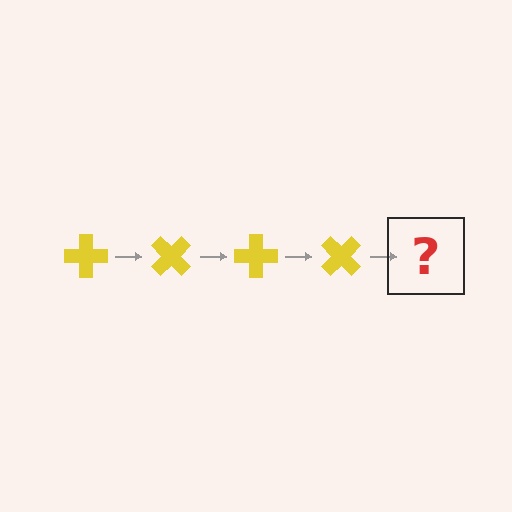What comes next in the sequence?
The next element should be a yellow cross rotated 180 degrees.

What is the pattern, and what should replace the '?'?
The pattern is that the cross rotates 45 degrees each step. The '?' should be a yellow cross rotated 180 degrees.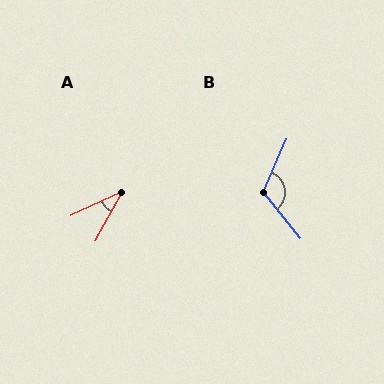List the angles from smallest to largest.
A (36°), B (118°).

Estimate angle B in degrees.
Approximately 118 degrees.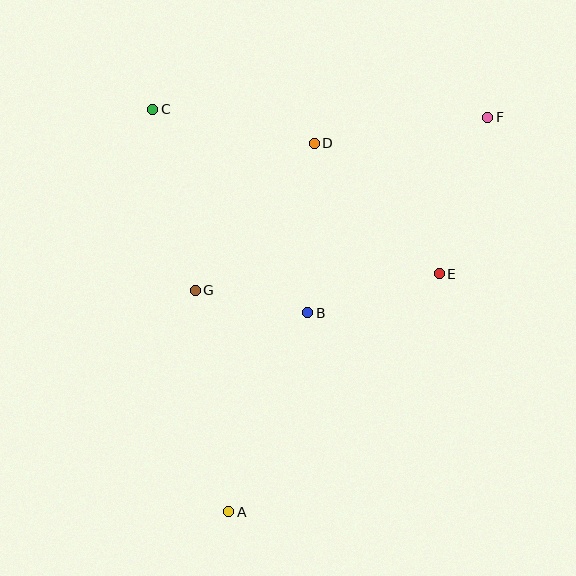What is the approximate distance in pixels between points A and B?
The distance between A and B is approximately 214 pixels.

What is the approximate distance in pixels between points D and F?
The distance between D and F is approximately 175 pixels.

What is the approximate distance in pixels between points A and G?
The distance between A and G is approximately 224 pixels.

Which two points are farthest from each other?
Points A and F are farthest from each other.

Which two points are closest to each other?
Points B and G are closest to each other.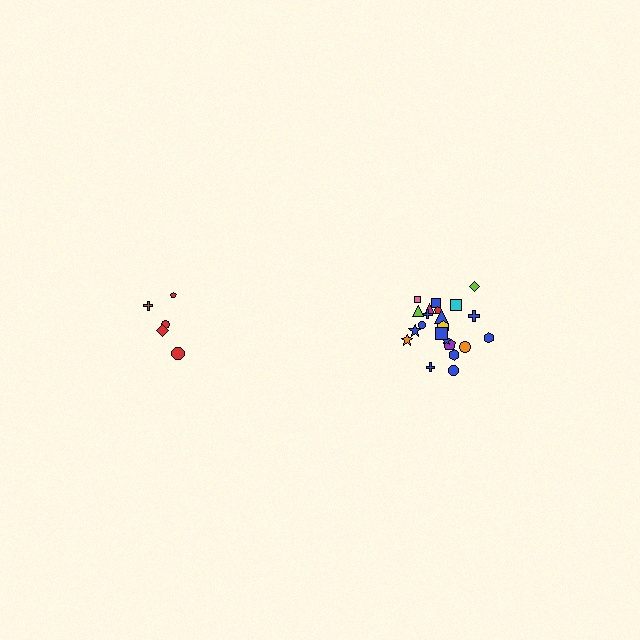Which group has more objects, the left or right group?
The right group.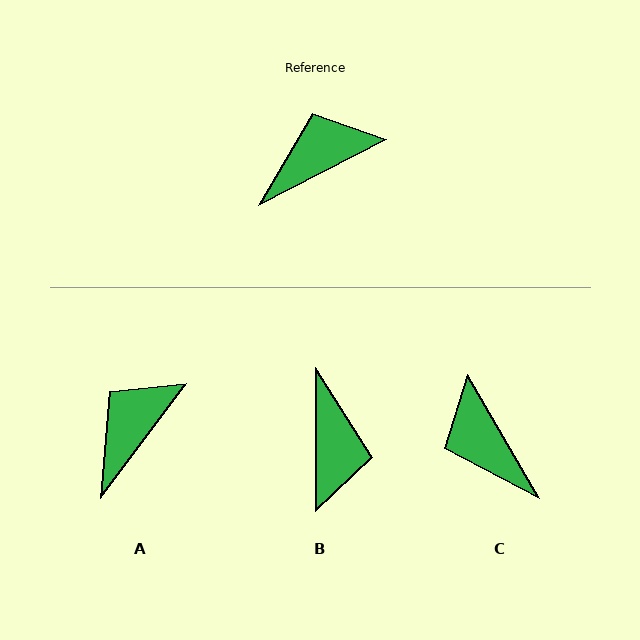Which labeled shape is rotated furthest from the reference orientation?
B, about 118 degrees away.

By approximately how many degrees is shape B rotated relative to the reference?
Approximately 118 degrees clockwise.